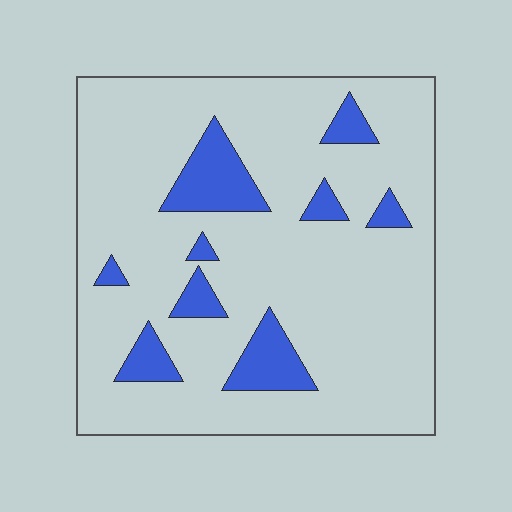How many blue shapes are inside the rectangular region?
9.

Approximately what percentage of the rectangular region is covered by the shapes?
Approximately 15%.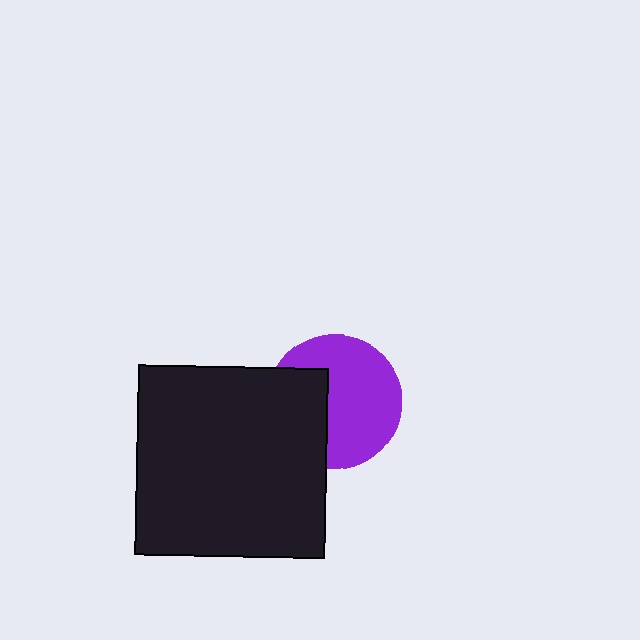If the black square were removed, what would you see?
You would see the complete purple circle.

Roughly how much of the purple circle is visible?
About half of it is visible (roughly 64%).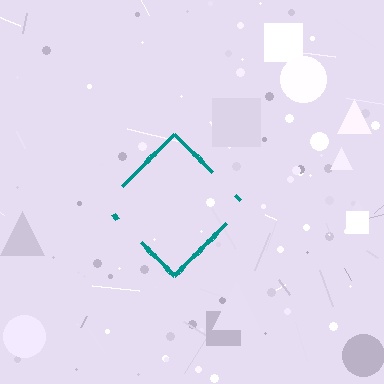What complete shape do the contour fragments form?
The contour fragments form a diamond.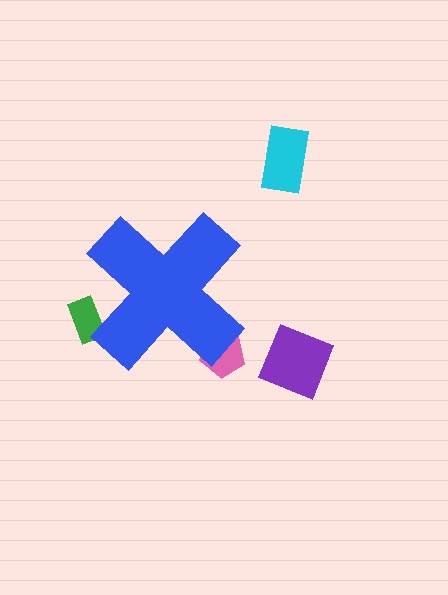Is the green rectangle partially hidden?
Yes, the green rectangle is partially hidden behind the blue cross.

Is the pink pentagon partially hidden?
Yes, the pink pentagon is partially hidden behind the blue cross.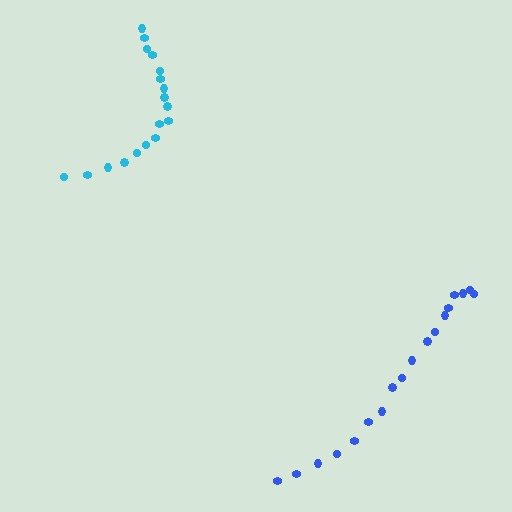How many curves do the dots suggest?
There are 2 distinct paths.